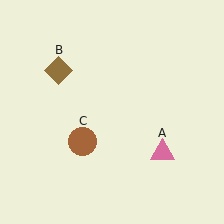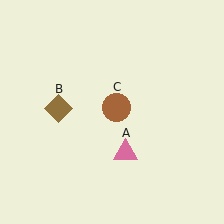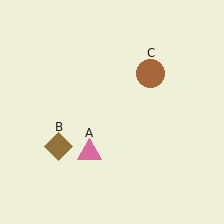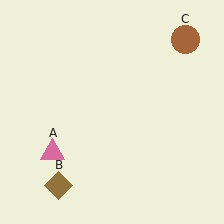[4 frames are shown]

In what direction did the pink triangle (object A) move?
The pink triangle (object A) moved left.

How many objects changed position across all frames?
3 objects changed position: pink triangle (object A), brown diamond (object B), brown circle (object C).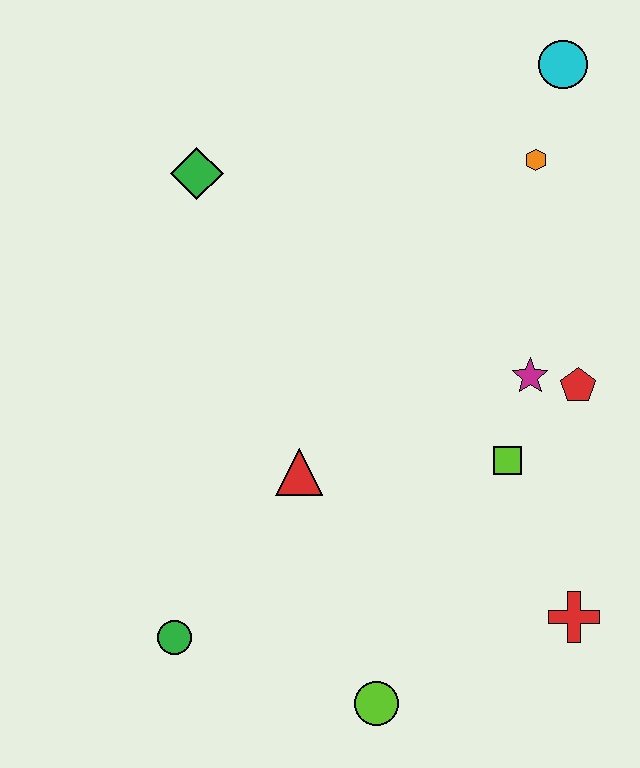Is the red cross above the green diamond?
No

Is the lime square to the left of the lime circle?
No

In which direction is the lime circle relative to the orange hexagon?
The lime circle is below the orange hexagon.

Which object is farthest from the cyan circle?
The green circle is farthest from the cyan circle.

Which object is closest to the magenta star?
The red pentagon is closest to the magenta star.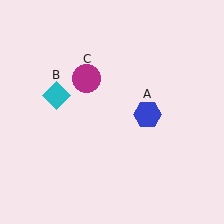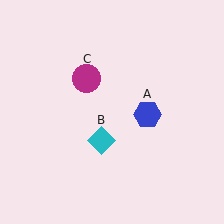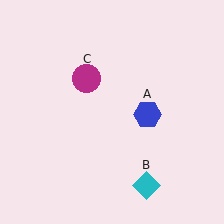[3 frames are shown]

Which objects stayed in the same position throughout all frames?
Blue hexagon (object A) and magenta circle (object C) remained stationary.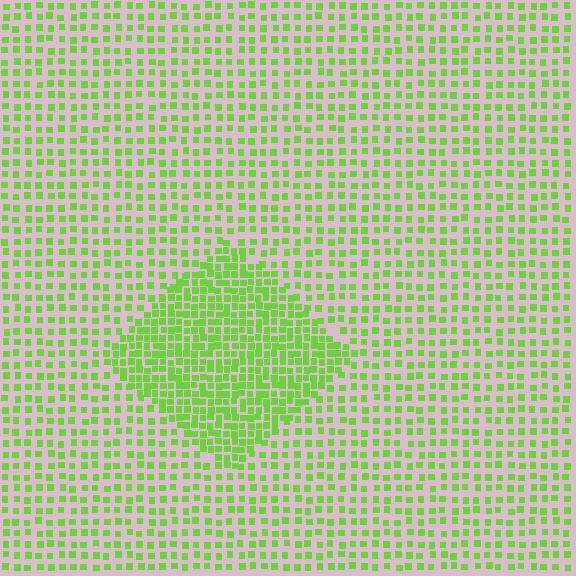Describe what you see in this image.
The image contains small lime elements arranged at two different densities. A diamond-shaped region is visible where the elements are more densely packed than the surrounding area.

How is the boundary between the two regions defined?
The boundary is defined by a change in element density (approximately 2.0x ratio). All elements are the same color, size, and shape.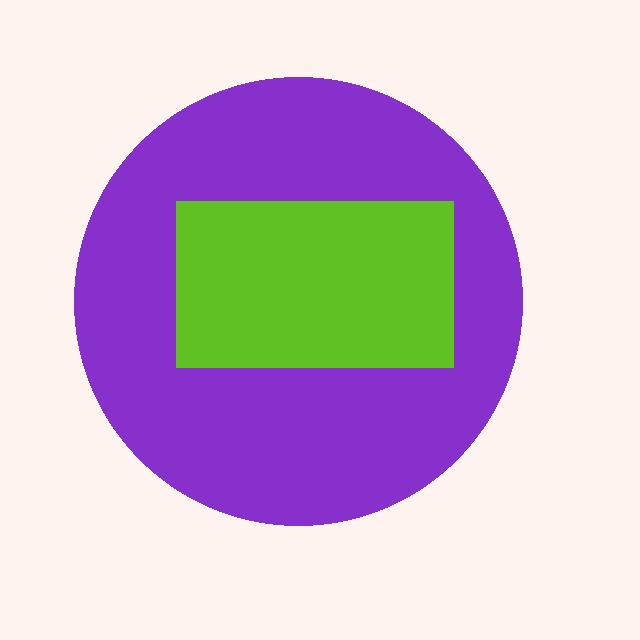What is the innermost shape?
The lime rectangle.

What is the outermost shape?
The purple circle.